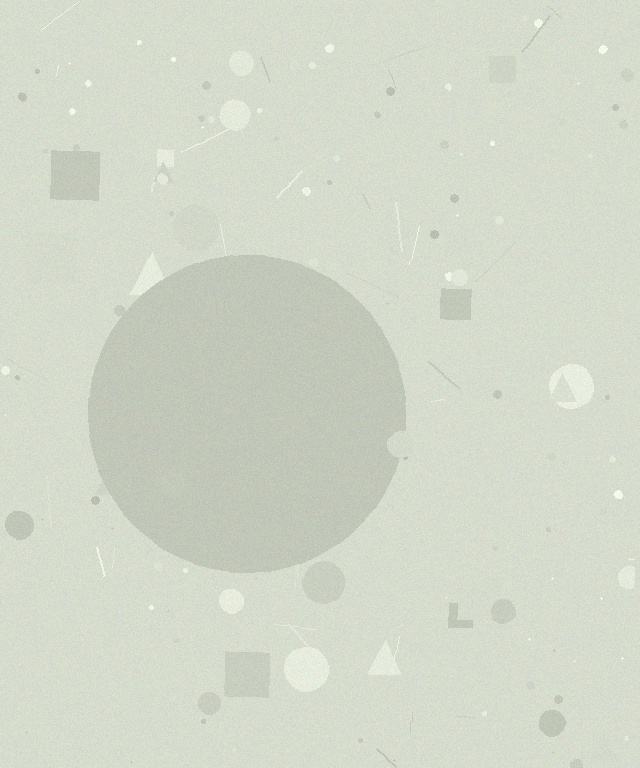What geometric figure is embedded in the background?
A circle is embedded in the background.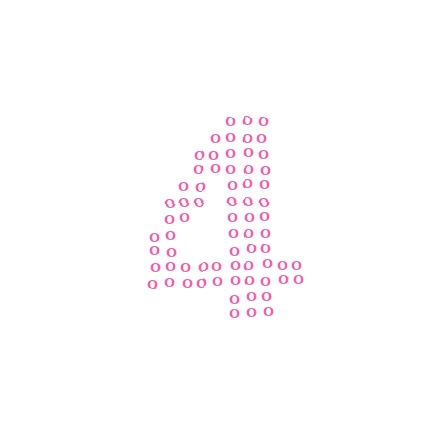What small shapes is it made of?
It is made of small letter O's.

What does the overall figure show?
The overall figure shows the digit 4.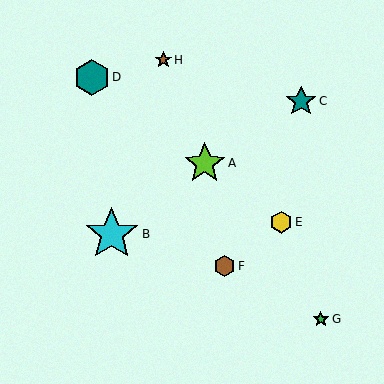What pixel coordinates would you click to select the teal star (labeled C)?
Click at (301, 101) to select the teal star C.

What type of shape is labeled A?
Shape A is a lime star.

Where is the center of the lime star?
The center of the lime star is at (205, 163).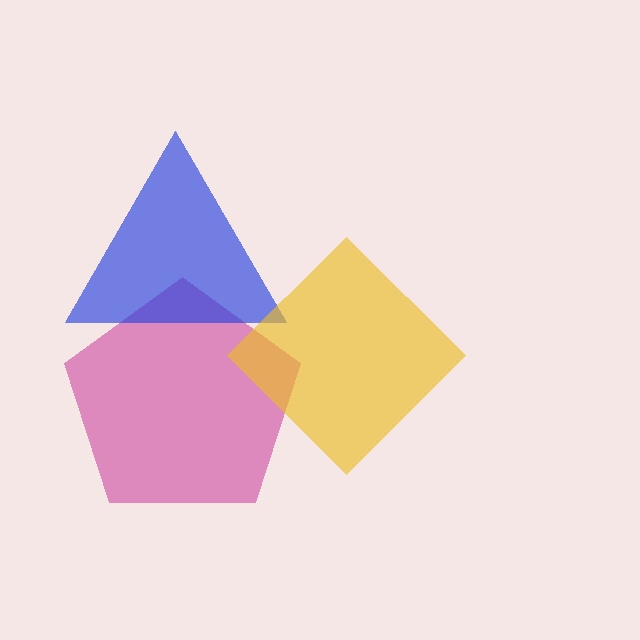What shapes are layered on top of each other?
The layered shapes are: a magenta pentagon, a blue triangle, a yellow diamond.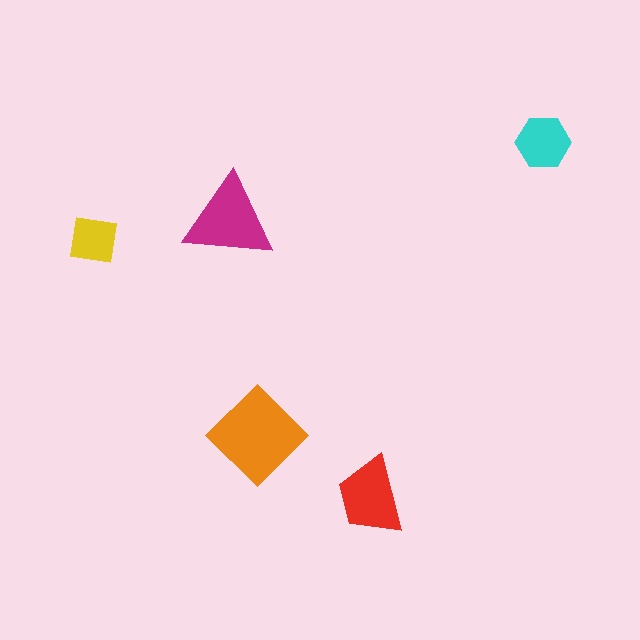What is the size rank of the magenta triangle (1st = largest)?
2nd.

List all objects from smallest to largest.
The yellow square, the cyan hexagon, the red trapezoid, the magenta triangle, the orange diamond.